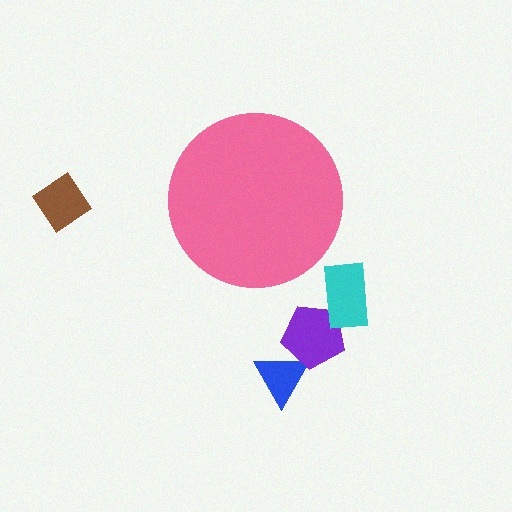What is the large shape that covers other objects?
A pink circle.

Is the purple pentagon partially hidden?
No, the purple pentagon is fully visible.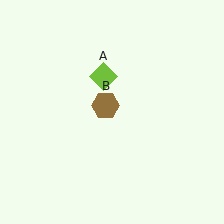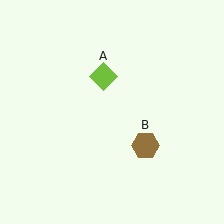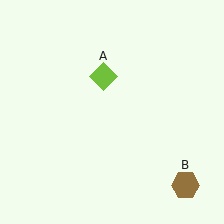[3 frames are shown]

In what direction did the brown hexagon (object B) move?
The brown hexagon (object B) moved down and to the right.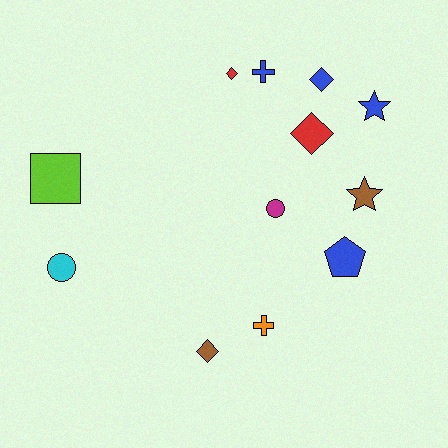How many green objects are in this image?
There are no green objects.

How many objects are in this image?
There are 12 objects.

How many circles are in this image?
There are 2 circles.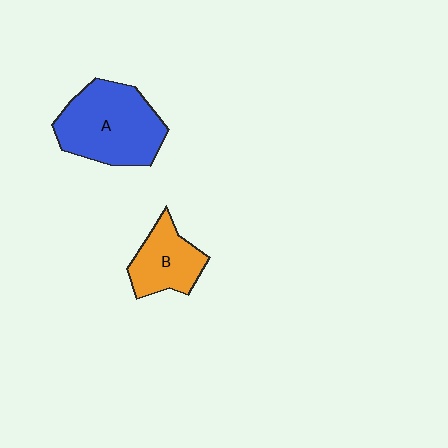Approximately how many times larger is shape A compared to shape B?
Approximately 1.7 times.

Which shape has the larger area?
Shape A (blue).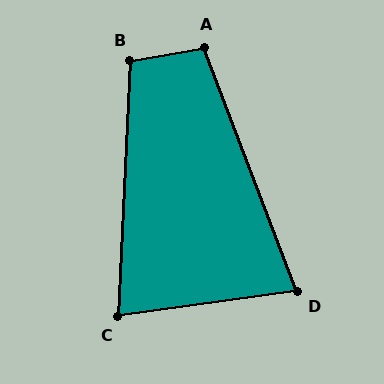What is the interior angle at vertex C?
Approximately 79 degrees (acute).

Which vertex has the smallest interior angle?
D, at approximately 77 degrees.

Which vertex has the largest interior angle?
B, at approximately 103 degrees.